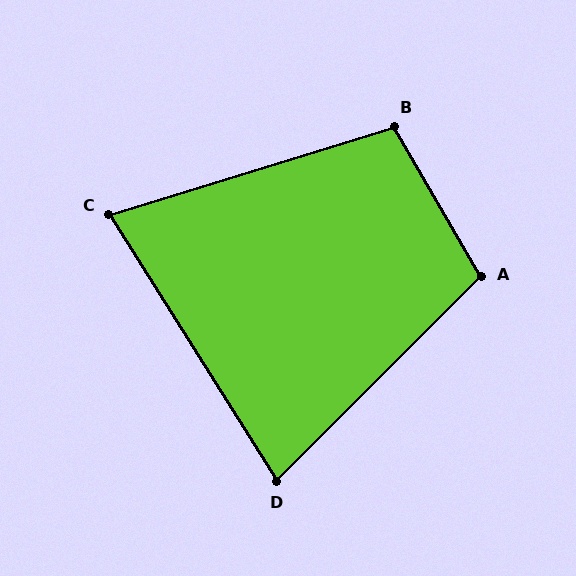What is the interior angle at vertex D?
Approximately 77 degrees (acute).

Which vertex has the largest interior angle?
A, at approximately 105 degrees.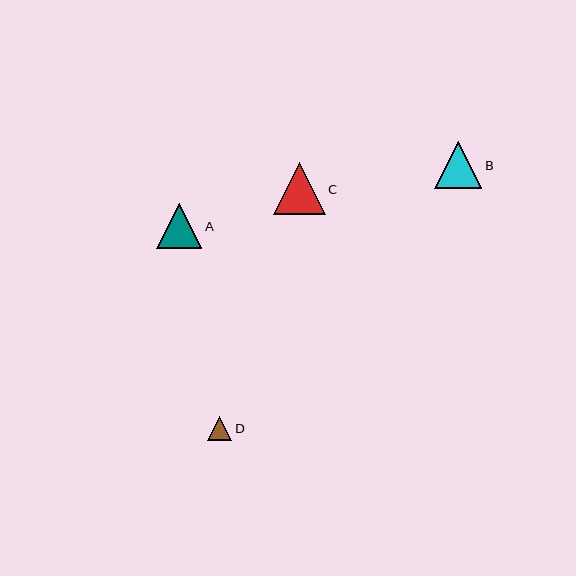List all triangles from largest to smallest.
From largest to smallest: C, B, A, D.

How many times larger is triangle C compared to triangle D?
Triangle C is approximately 2.1 times the size of triangle D.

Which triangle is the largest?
Triangle C is the largest with a size of approximately 52 pixels.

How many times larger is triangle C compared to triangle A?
Triangle C is approximately 1.1 times the size of triangle A.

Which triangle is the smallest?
Triangle D is the smallest with a size of approximately 24 pixels.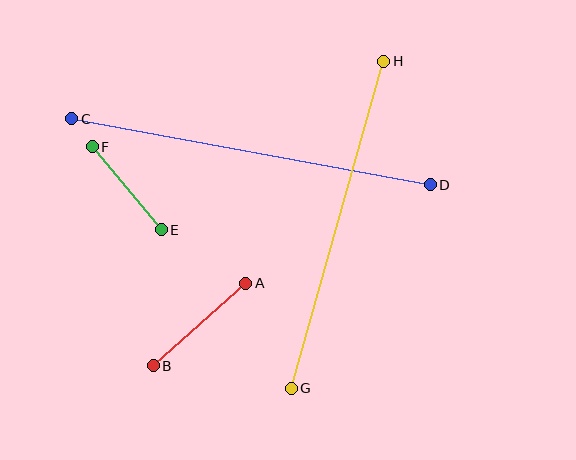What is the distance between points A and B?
The distance is approximately 123 pixels.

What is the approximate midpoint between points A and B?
The midpoint is at approximately (199, 325) pixels.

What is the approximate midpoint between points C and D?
The midpoint is at approximately (251, 152) pixels.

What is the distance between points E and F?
The distance is approximately 108 pixels.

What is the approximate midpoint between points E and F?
The midpoint is at approximately (127, 188) pixels.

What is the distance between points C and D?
The distance is approximately 364 pixels.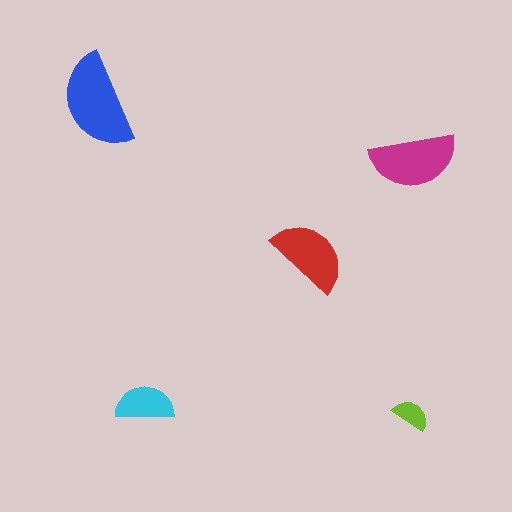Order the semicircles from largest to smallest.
the blue one, the magenta one, the red one, the cyan one, the lime one.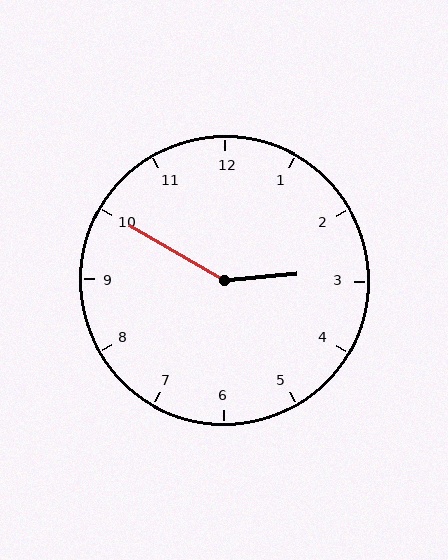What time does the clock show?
2:50.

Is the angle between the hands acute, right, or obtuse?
It is obtuse.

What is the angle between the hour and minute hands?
Approximately 145 degrees.